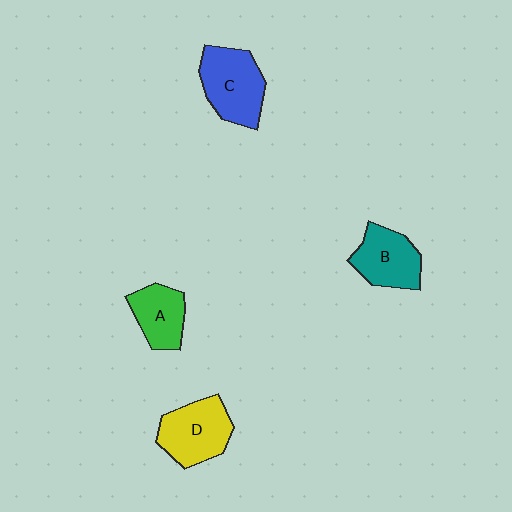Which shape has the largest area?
Shape C (blue).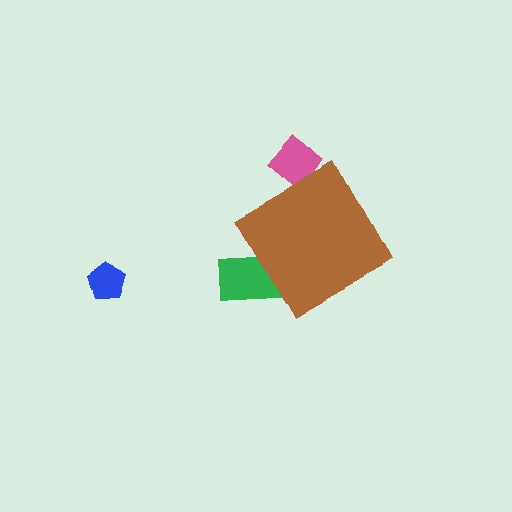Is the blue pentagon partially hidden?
No, the blue pentagon is fully visible.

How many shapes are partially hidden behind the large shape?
2 shapes are partially hidden.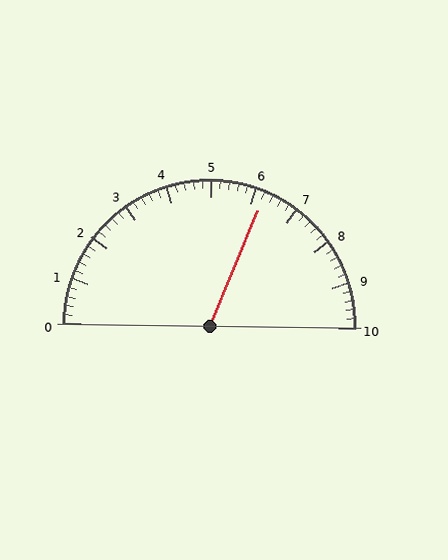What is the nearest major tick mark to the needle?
The nearest major tick mark is 6.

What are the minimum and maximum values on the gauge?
The gauge ranges from 0 to 10.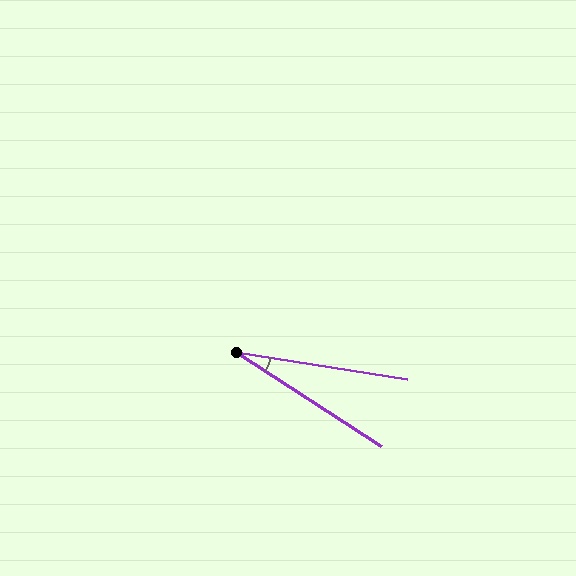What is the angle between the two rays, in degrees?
Approximately 24 degrees.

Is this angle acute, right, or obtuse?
It is acute.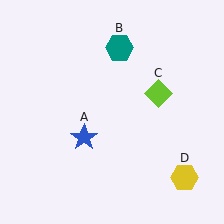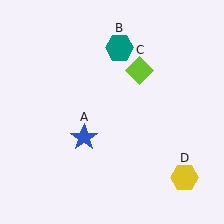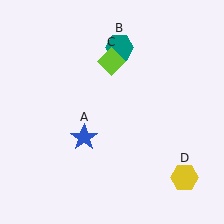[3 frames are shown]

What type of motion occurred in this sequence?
The lime diamond (object C) rotated counterclockwise around the center of the scene.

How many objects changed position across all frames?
1 object changed position: lime diamond (object C).